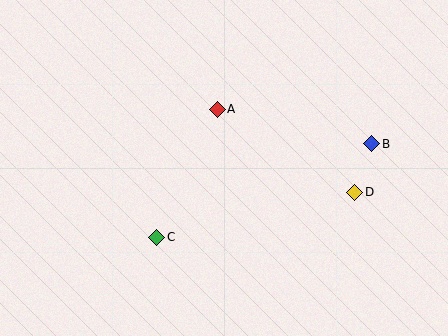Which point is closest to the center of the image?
Point A at (217, 109) is closest to the center.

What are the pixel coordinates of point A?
Point A is at (217, 109).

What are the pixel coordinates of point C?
Point C is at (157, 237).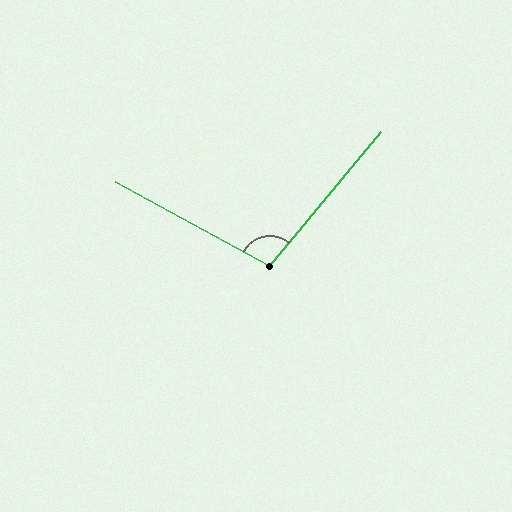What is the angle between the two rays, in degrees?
Approximately 101 degrees.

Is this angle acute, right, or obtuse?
It is obtuse.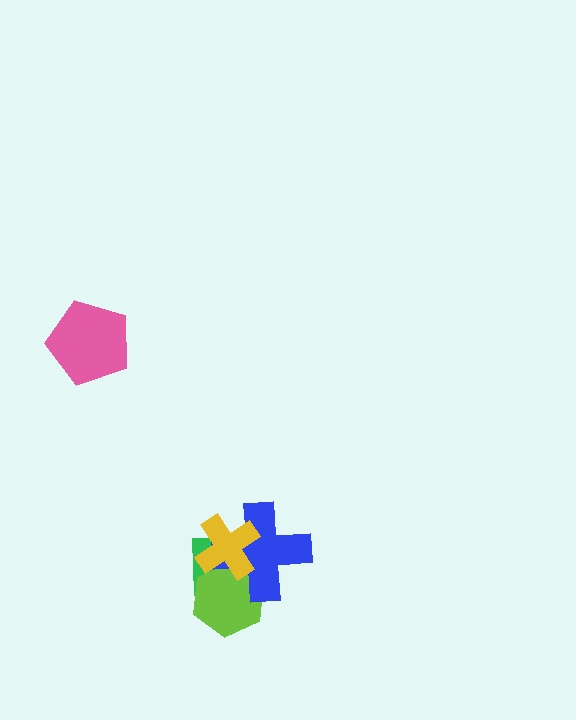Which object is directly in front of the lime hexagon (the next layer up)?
The blue cross is directly in front of the lime hexagon.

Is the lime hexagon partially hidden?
Yes, it is partially covered by another shape.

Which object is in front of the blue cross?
The yellow cross is in front of the blue cross.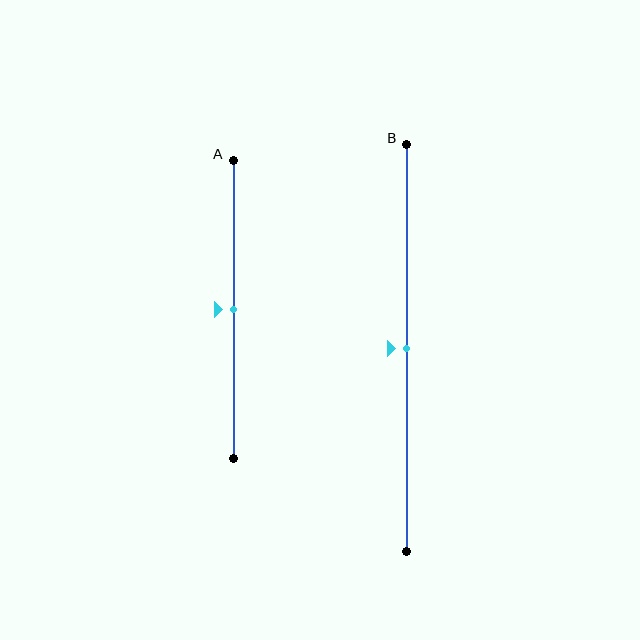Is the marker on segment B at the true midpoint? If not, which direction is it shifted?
Yes, the marker on segment B is at the true midpoint.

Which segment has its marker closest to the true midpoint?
Segment A has its marker closest to the true midpoint.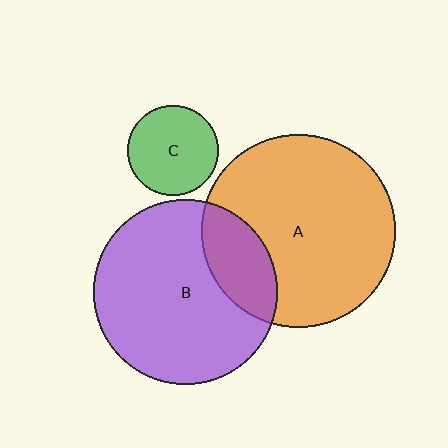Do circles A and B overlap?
Yes.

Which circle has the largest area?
Circle A (orange).